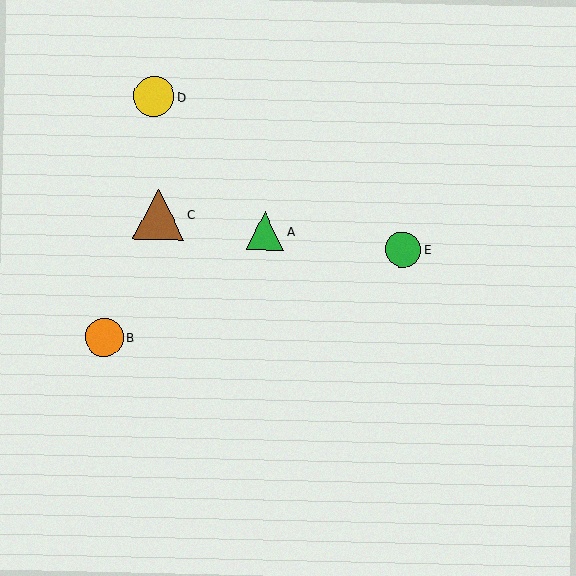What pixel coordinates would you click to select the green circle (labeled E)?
Click at (403, 249) to select the green circle E.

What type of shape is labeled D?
Shape D is a yellow circle.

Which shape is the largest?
The brown triangle (labeled C) is the largest.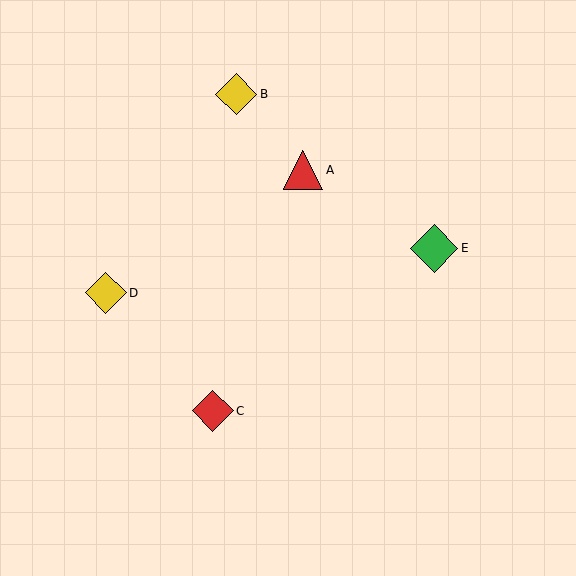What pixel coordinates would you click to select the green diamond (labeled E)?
Click at (434, 248) to select the green diamond E.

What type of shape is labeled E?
Shape E is a green diamond.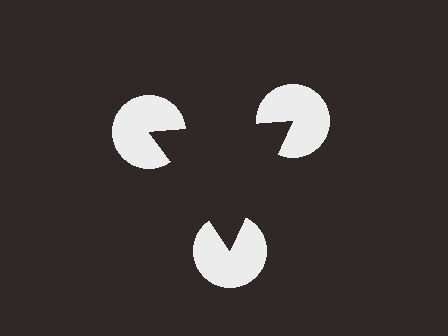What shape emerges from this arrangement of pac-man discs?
An illusory triangle — its edges are inferred from the aligned wedge cuts in the pac-man discs, not physically drawn.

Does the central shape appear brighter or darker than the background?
It typically appears slightly darker than the background, even though no actual brightness change is drawn.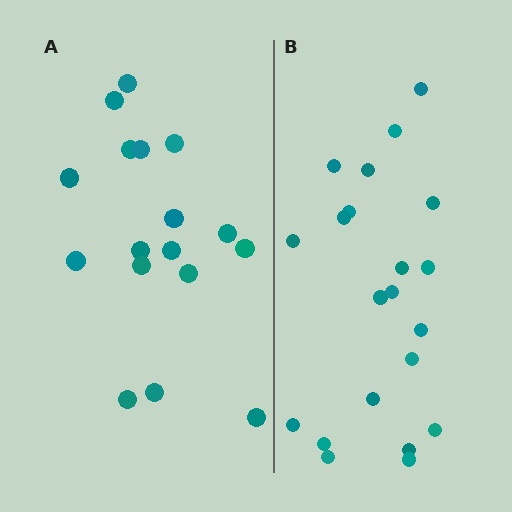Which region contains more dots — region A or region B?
Region B (the right region) has more dots.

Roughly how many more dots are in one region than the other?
Region B has about 4 more dots than region A.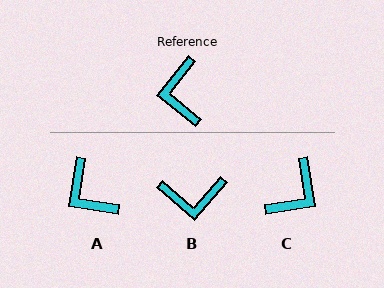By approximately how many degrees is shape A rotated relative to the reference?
Approximately 30 degrees counter-clockwise.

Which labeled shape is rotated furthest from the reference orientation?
C, about 138 degrees away.